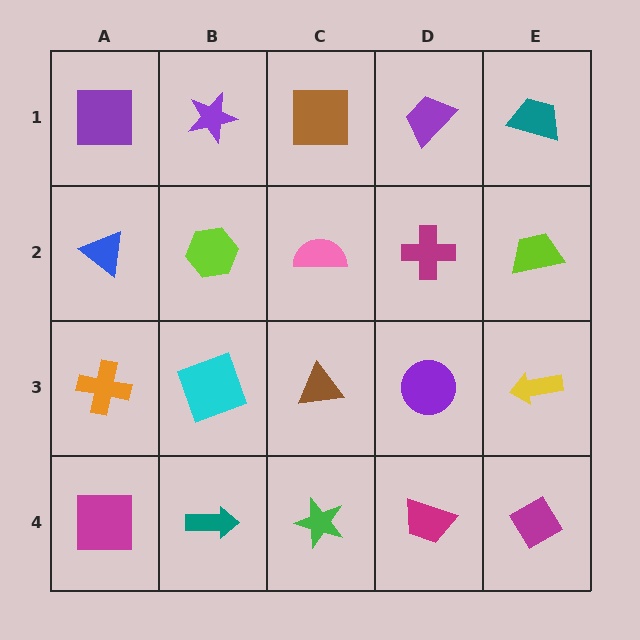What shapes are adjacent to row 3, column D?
A magenta cross (row 2, column D), a magenta trapezoid (row 4, column D), a brown triangle (row 3, column C), a yellow arrow (row 3, column E).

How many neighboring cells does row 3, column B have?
4.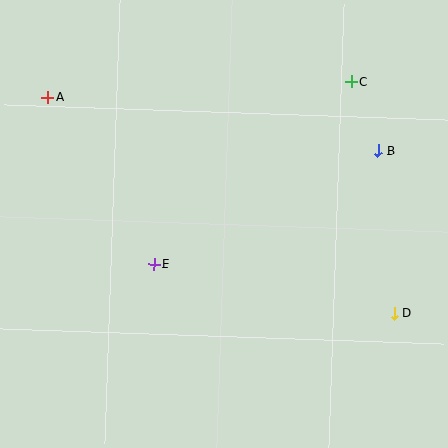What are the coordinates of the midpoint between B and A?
The midpoint between B and A is at (213, 124).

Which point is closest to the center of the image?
Point E at (154, 264) is closest to the center.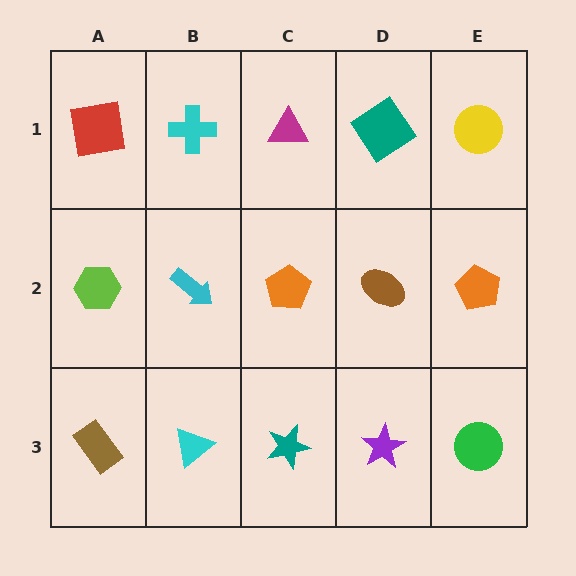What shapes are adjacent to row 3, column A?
A lime hexagon (row 2, column A), a cyan triangle (row 3, column B).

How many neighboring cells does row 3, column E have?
2.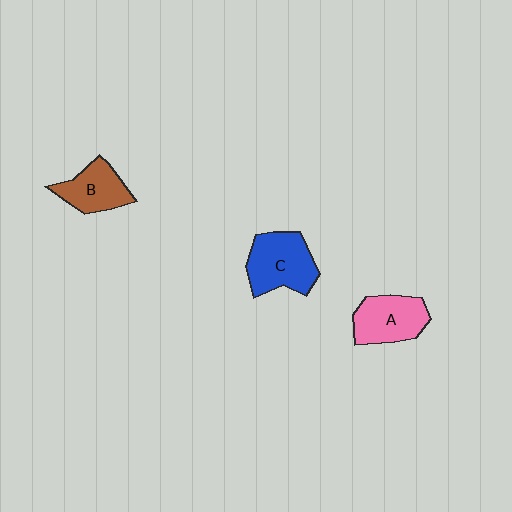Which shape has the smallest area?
Shape B (brown).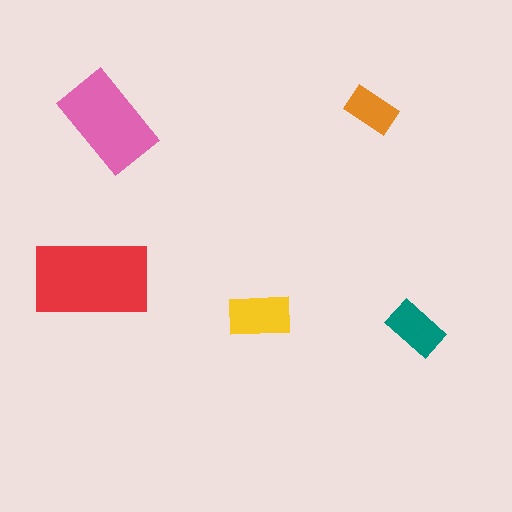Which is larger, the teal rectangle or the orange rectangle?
The teal one.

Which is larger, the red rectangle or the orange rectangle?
The red one.